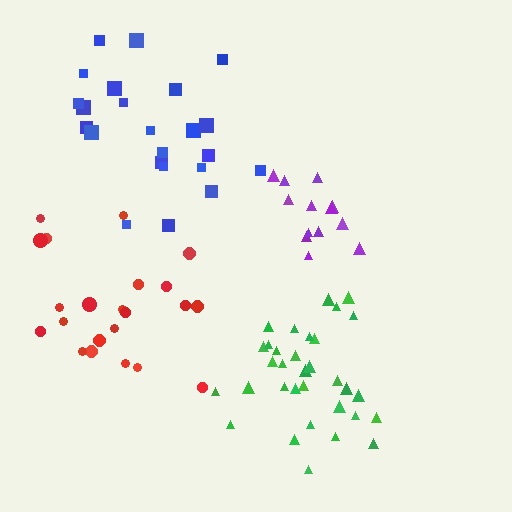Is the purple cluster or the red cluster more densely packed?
Purple.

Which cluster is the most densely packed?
Purple.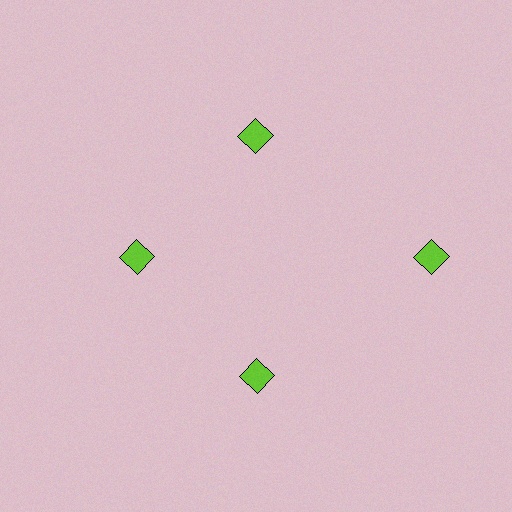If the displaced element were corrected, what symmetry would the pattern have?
It would have 4-fold rotational symmetry — the pattern would map onto itself every 90 degrees.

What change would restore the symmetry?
The symmetry would be restored by moving it inward, back onto the ring so that all 4 diamonds sit at equal angles and equal distance from the center.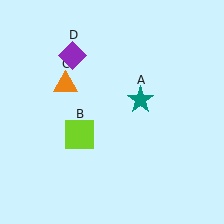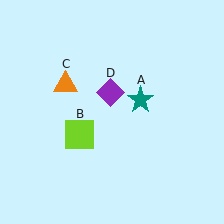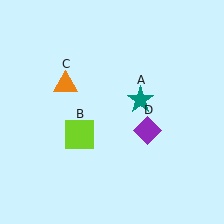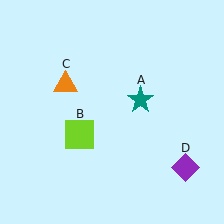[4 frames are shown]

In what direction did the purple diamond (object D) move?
The purple diamond (object D) moved down and to the right.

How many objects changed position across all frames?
1 object changed position: purple diamond (object D).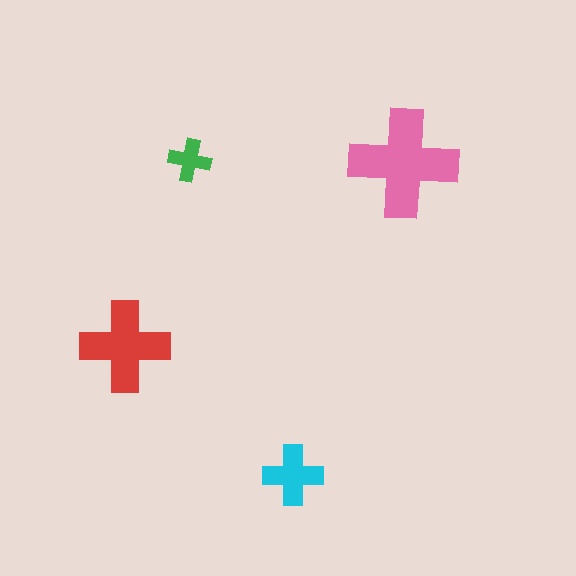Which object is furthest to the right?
The pink cross is rightmost.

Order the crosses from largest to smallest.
the pink one, the red one, the cyan one, the green one.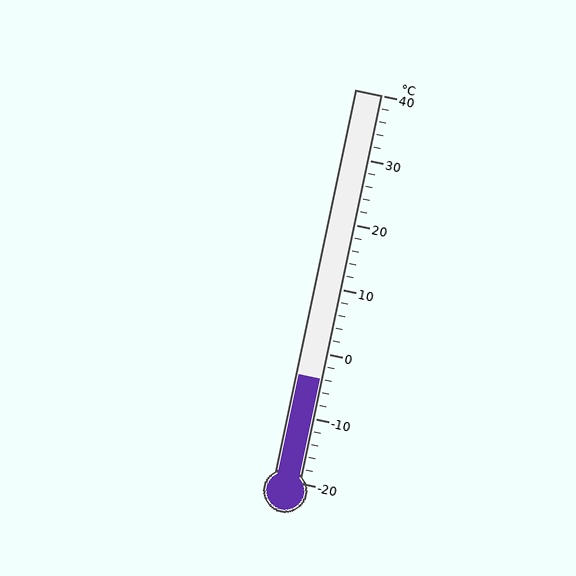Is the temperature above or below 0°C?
The temperature is below 0°C.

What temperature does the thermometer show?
The thermometer shows approximately -4°C.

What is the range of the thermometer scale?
The thermometer scale ranges from -20°C to 40°C.